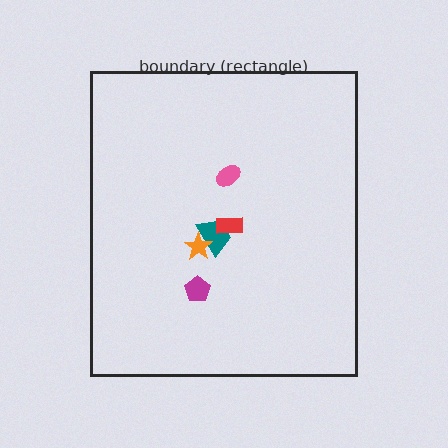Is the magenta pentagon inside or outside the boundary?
Inside.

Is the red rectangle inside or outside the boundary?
Inside.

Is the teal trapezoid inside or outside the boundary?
Inside.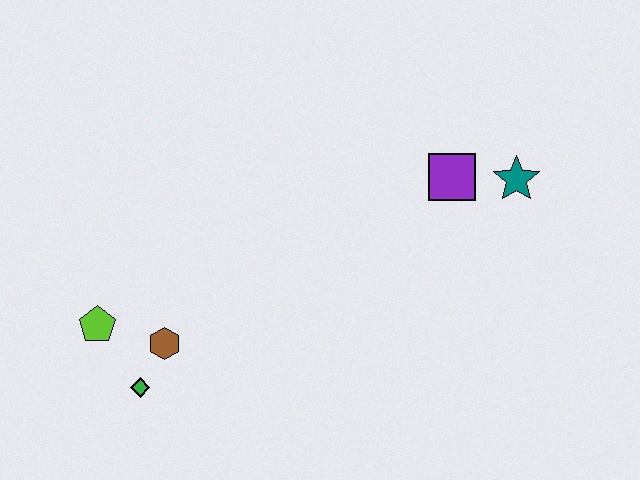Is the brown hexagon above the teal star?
No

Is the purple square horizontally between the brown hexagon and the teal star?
Yes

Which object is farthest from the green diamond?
The teal star is farthest from the green diamond.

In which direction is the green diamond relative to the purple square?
The green diamond is to the left of the purple square.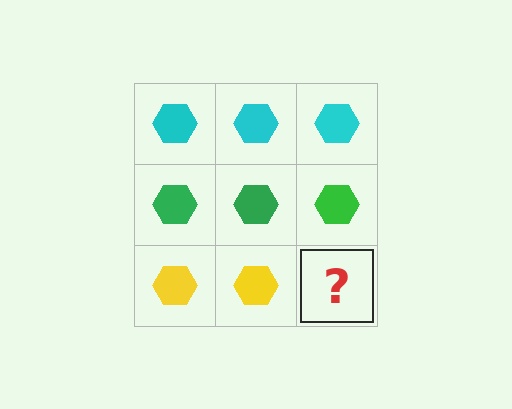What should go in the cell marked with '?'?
The missing cell should contain a yellow hexagon.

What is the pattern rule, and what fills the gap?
The rule is that each row has a consistent color. The gap should be filled with a yellow hexagon.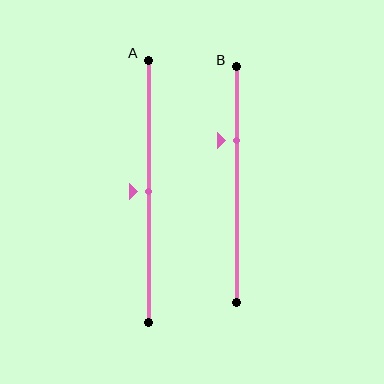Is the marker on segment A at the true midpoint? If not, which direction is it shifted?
Yes, the marker on segment A is at the true midpoint.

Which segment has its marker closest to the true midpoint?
Segment A has its marker closest to the true midpoint.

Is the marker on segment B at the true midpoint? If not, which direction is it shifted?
No, the marker on segment B is shifted upward by about 19% of the segment length.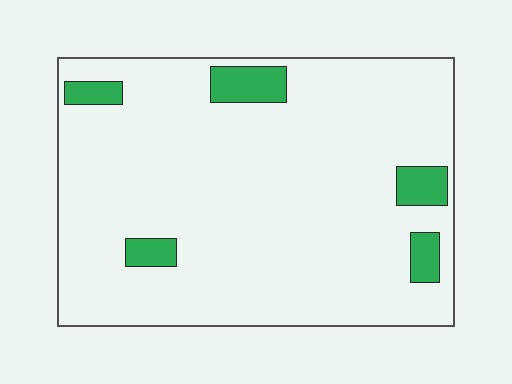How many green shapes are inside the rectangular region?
5.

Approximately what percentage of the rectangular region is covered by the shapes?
Approximately 10%.